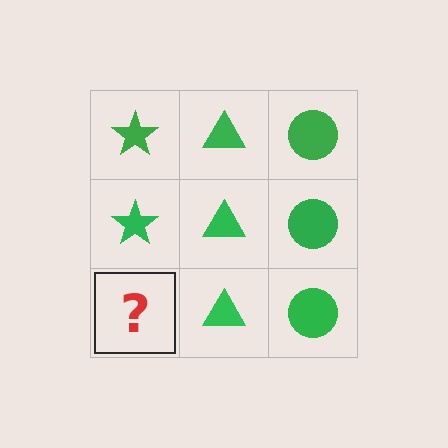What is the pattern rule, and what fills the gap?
The rule is that each column has a consistent shape. The gap should be filled with a green star.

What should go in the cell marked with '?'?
The missing cell should contain a green star.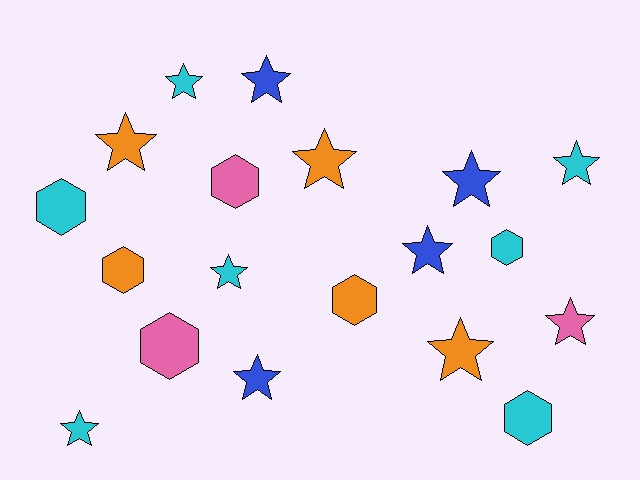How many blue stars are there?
There are 4 blue stars.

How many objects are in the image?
There are 19 objects.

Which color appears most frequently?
Cyan, with 7 objects.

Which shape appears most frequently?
Star, with 12 objects.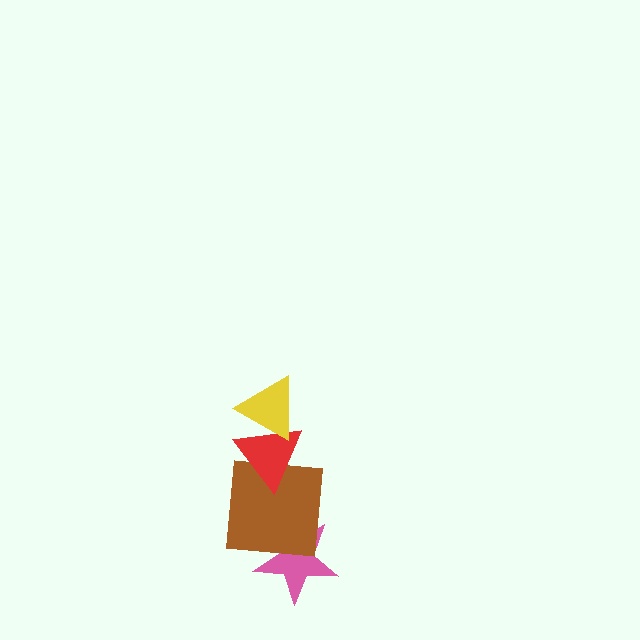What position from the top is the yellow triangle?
The yellow triangle is 1st from the top.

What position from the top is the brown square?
The brown square is 3rd from the top.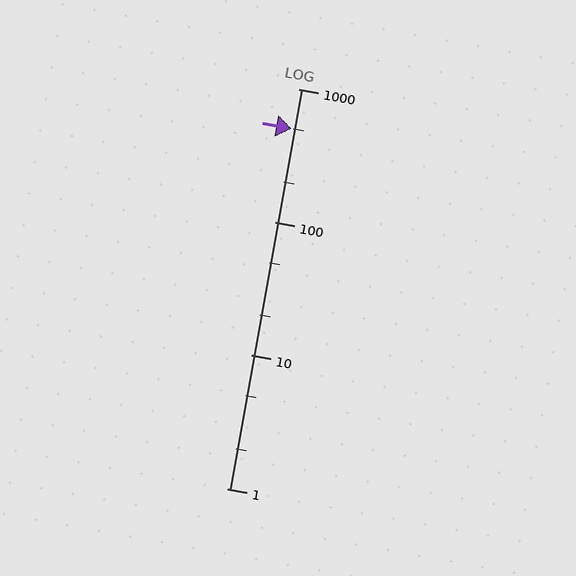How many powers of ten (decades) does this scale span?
The scale spans 3 decades, from 1 to 1000.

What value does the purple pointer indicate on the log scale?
The pointer indicates approximately 500.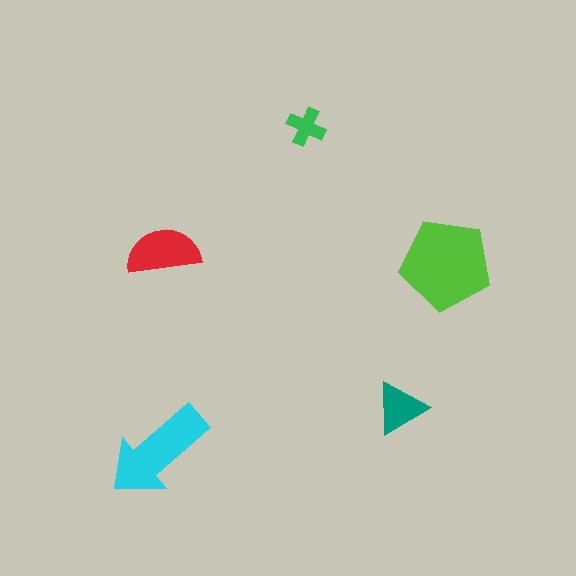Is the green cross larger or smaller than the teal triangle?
Smaller.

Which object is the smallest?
The green cross.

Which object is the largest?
The lime pentagon.